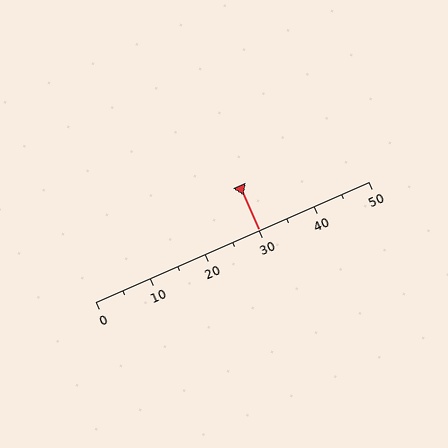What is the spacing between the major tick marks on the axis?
The major ticks are spaced 10 apart.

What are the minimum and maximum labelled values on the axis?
The axis runs from 0 to 50.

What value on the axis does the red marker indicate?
The marker indicates approximately 30.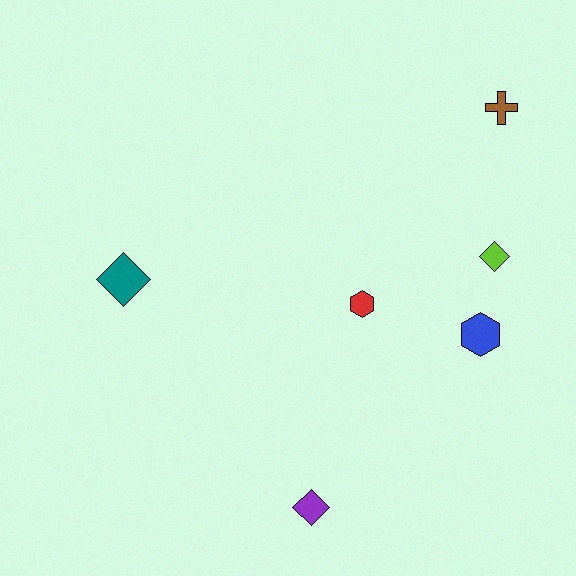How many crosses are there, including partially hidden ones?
There is 1 cross.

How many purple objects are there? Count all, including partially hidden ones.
There is 1 purple object.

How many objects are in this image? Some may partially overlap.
There are 6 objects.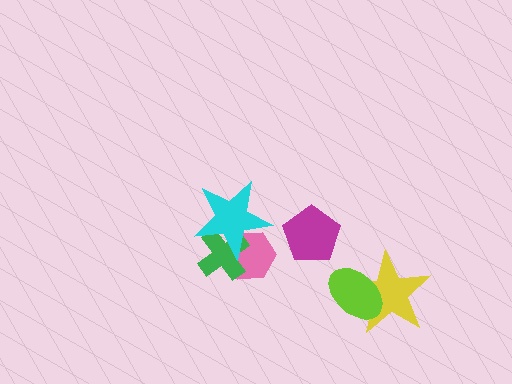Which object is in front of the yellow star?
The lime ellipse is in front of the yellow star.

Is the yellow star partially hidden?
Yes, it is partially covered by another shape.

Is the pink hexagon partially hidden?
Yes, it is partially covered by another shape.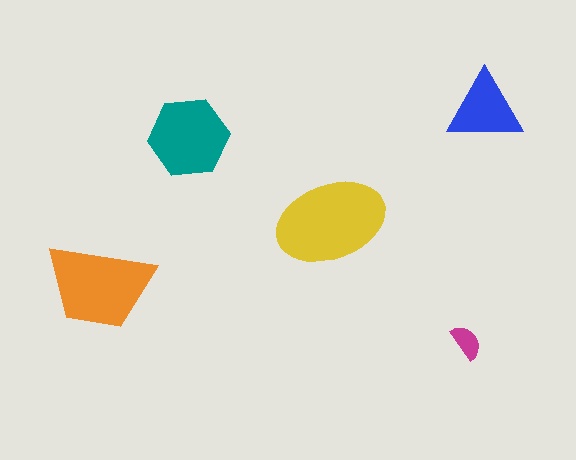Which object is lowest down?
The magenta semicircle is bottommost.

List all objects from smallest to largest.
The magenta semicircle, the blue triangle, the teal hexagon, the orange trapezoid, the yellow ellipse.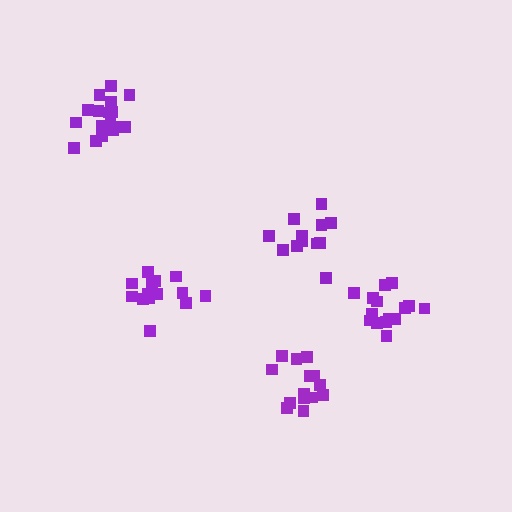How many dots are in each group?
Group 1: 14 dots, Group 2: 12 dots, Group 3: 17 dots, Group 4: 15 dots, Group 5: 15 dots (73 total).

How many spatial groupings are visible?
There are 5 spatial groupings.